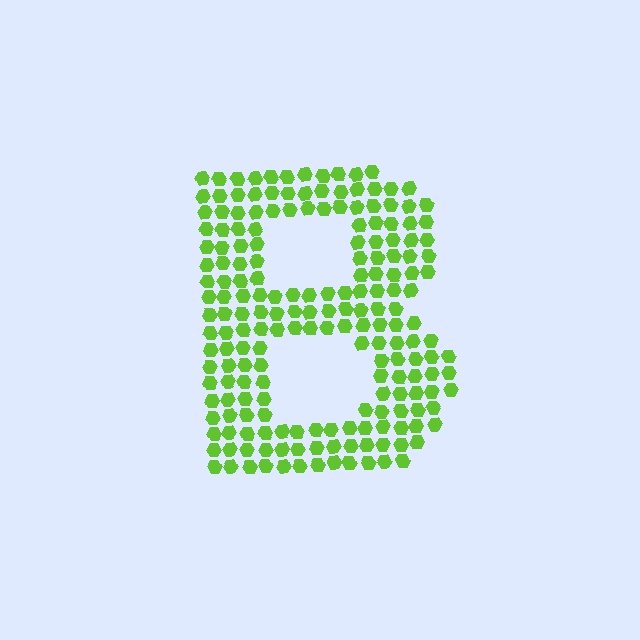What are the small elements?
The small elements are hexagons.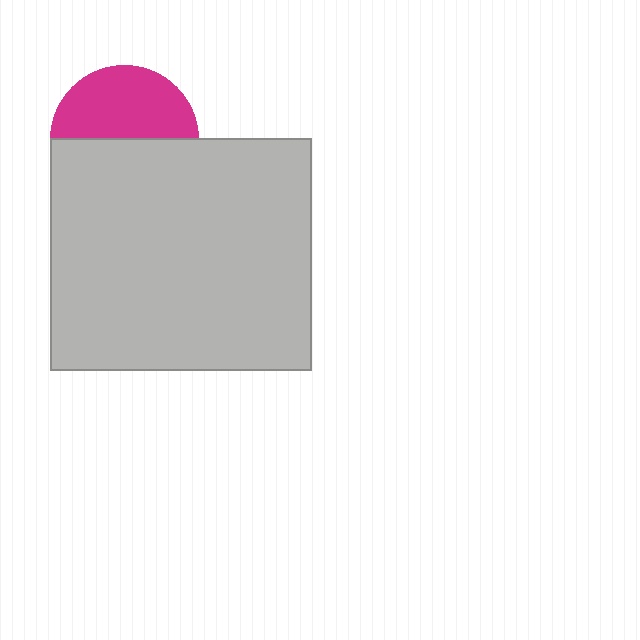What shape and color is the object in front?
The object in front is a light gray rectangle.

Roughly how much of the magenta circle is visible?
About half of it is visible (roughly 48%).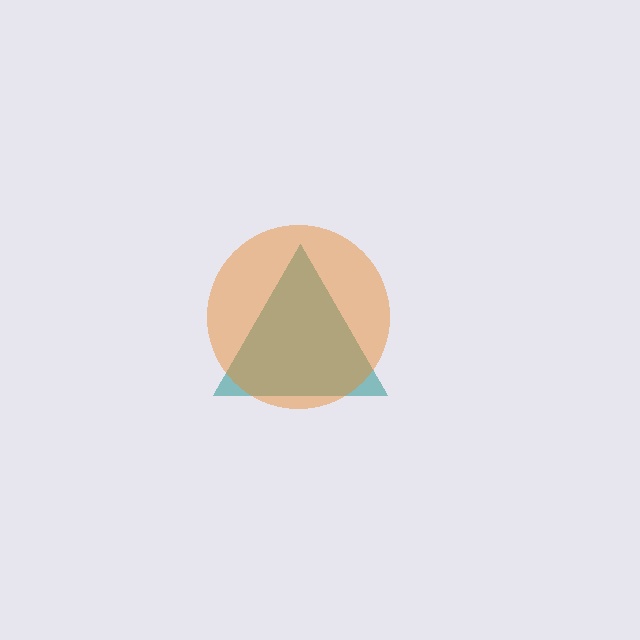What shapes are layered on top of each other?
The layered shapes are: a teal triangle, an orange circle.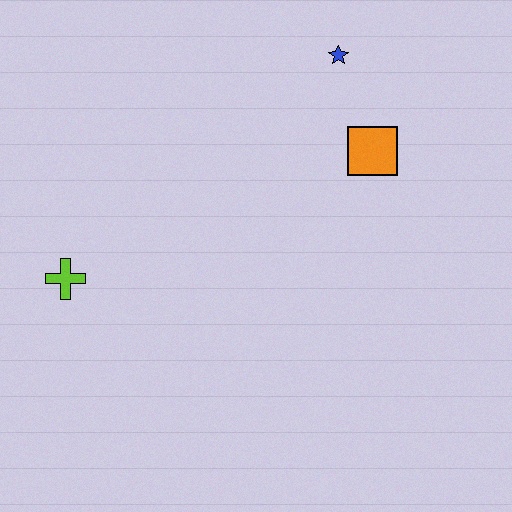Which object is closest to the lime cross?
The orange square is closest to the lime cross.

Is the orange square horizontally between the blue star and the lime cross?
No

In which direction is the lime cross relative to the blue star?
The lime cross is to the left of the blue star.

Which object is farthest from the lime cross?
The blue star is farthest from the lime cross.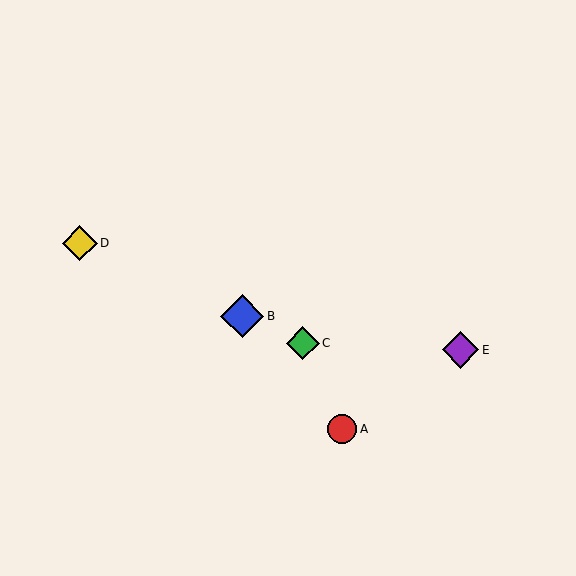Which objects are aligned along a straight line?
Objects B, C, D are aligned along a straight line.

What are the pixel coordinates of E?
Object E is at (460, 350).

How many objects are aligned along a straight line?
3 objects (B, C, D) are aligned along a straight line.